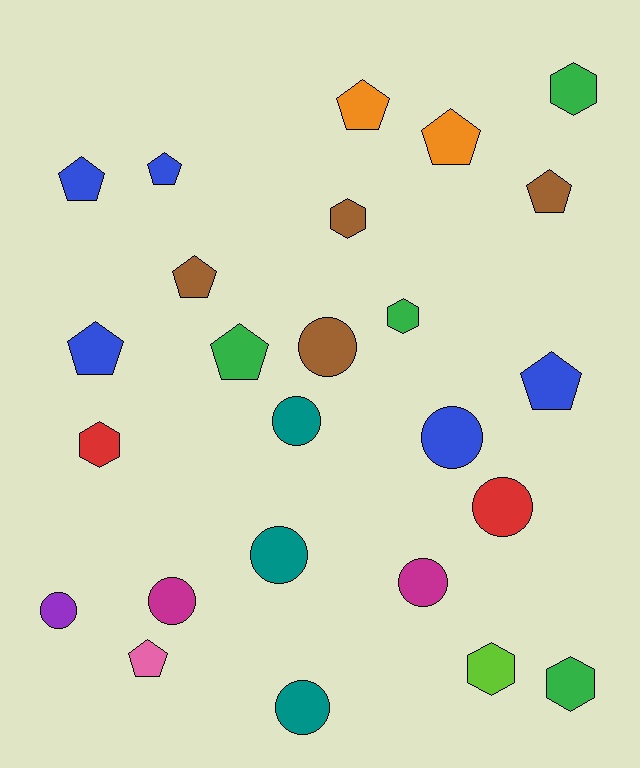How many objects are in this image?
There are 25 objects.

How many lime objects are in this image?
There is 1 lime object.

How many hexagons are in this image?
There are 6 hexagons.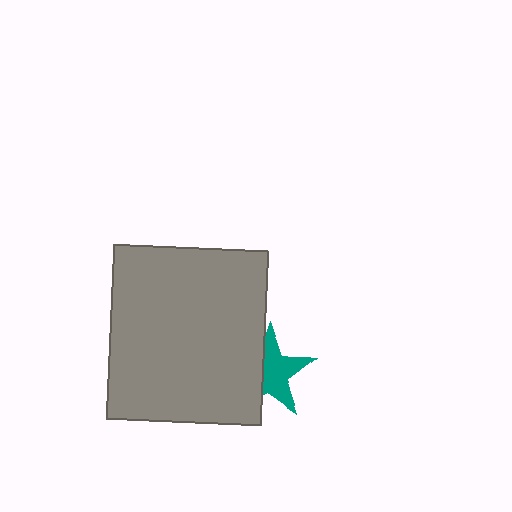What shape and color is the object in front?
The object in front is a gray rectangle.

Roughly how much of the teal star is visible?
About half of it is visible (roughly 59%).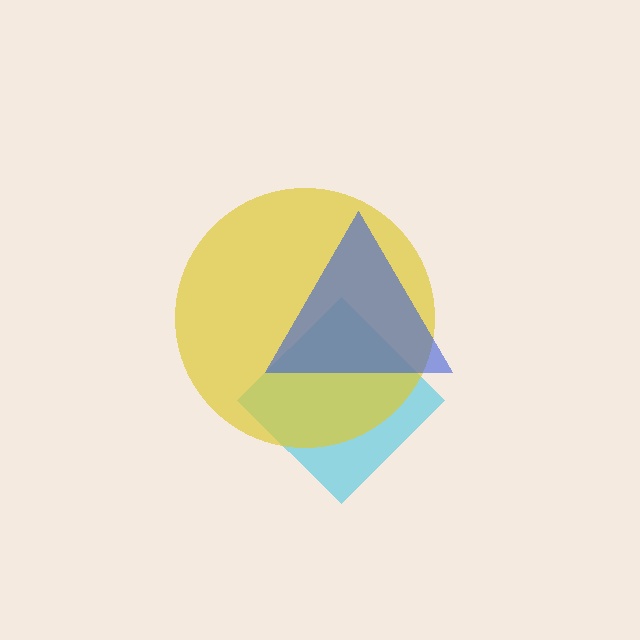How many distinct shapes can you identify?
There are 3 distinct shapes: a cyan diamond, a yellow circle, a blue triangle.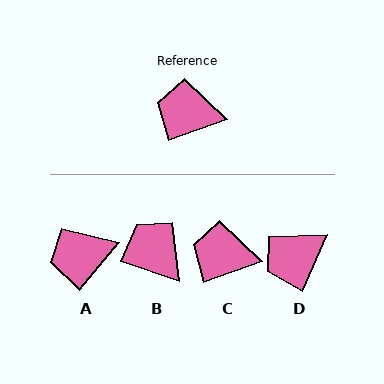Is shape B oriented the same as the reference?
No, it is off by about 39 degrees.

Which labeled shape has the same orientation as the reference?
C.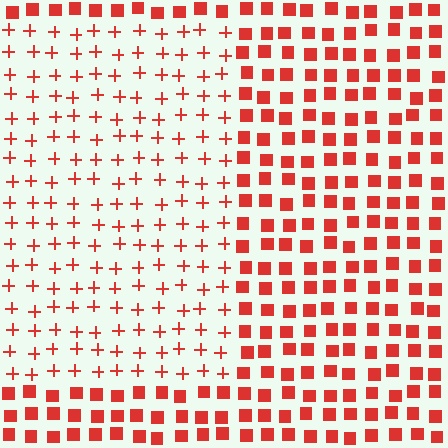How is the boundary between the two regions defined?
The boundary is defined by a change in element shape: plus signs inside vs. squares outside. All elements share the same color and spacing.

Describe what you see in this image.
The image is filled with small red elements arranged in a uniform grid. A rectangle-shaped region contains plus signs, while the surrounding area contains squares. The boundary is defined purely by the change in element shape.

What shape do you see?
I see a rectangle.